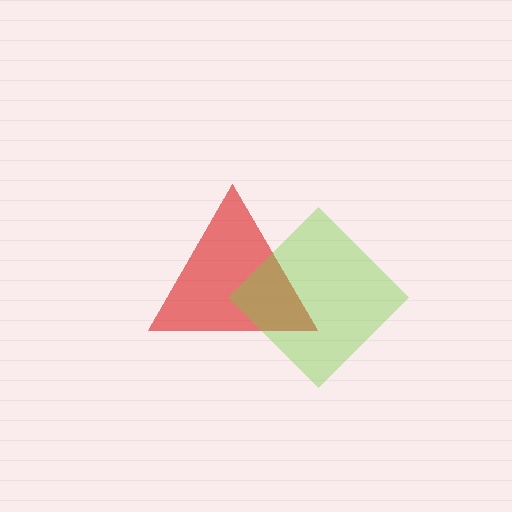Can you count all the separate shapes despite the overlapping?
Yes, there are 2 separate shapes.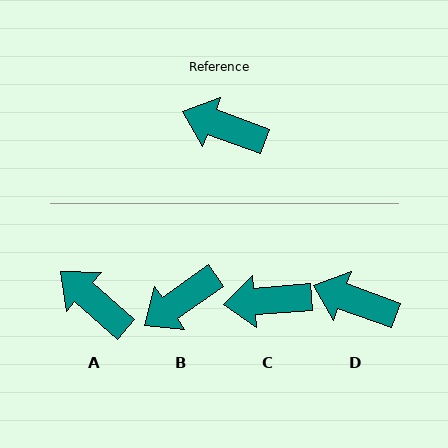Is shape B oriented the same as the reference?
No, it is off by about 55 degrees.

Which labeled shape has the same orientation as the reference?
D.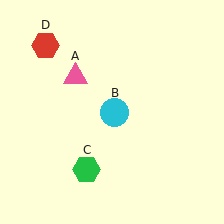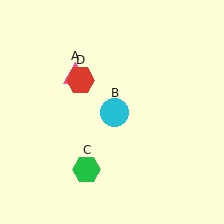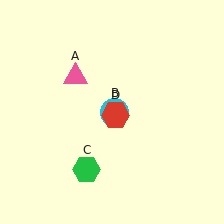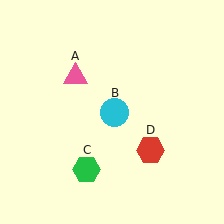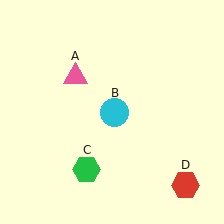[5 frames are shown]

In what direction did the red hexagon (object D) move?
The red hexagon (object D) moved down and to the right.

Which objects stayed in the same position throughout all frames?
Pink triangle (object A) and cyan circle (object B) and green hexagon (object C) remained stationary.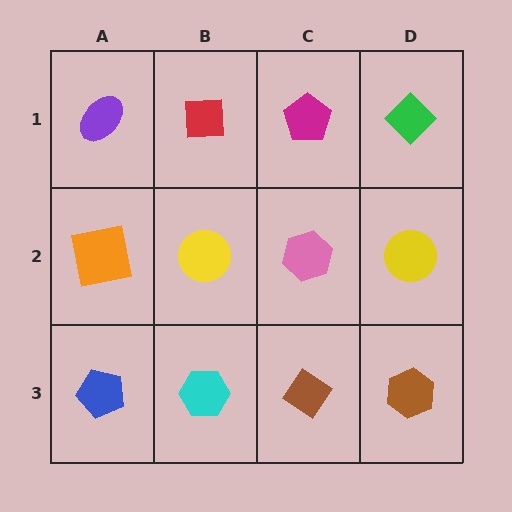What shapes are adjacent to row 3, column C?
A pink hexagon (row 2, column C), a cyan hexagon (row 3, column B), a brown hexagon (row 3, column D).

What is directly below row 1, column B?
A yellow circle.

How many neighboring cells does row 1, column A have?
2.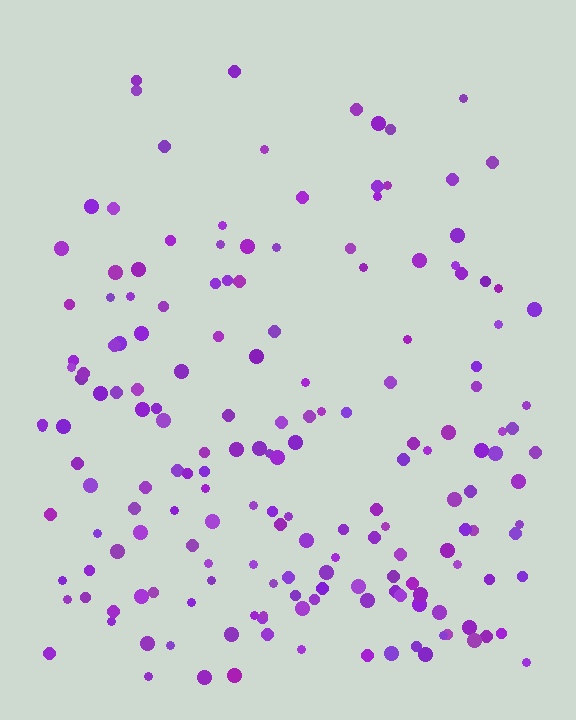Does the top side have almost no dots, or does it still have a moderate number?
Still a moderate number, just noticeably fewer than the bottom.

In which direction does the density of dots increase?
From top to bottom, with the bottom side densest.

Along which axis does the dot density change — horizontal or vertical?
Vertical.